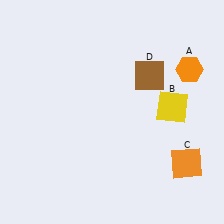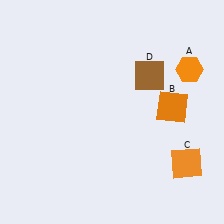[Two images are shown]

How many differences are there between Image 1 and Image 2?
There is 1 difference between the two images.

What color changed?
The square (B) changed from yellow in Image 1 to orange in Image 2.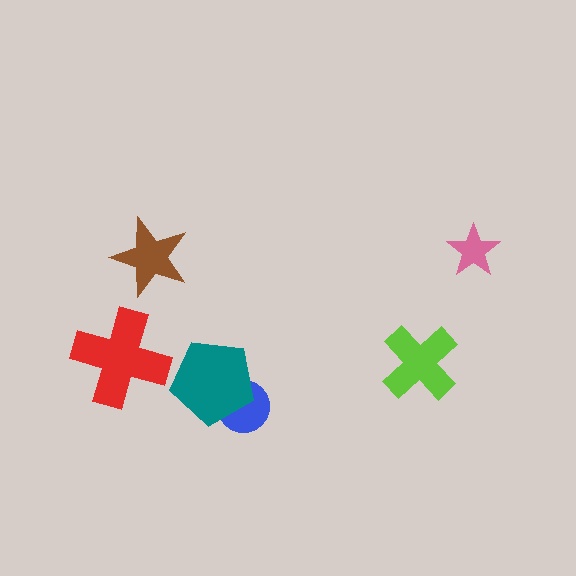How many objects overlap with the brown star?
0 objects overlap with the brown star.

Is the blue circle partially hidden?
Yes, it is partially covered by another shape.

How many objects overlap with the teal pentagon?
1 object overlaps with the teal pentagon.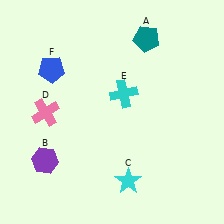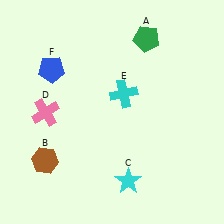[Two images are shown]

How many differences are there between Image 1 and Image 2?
There are 2 differences between the two images.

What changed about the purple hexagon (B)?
In Image 1, B is purple. In Image 2, it changed to brown.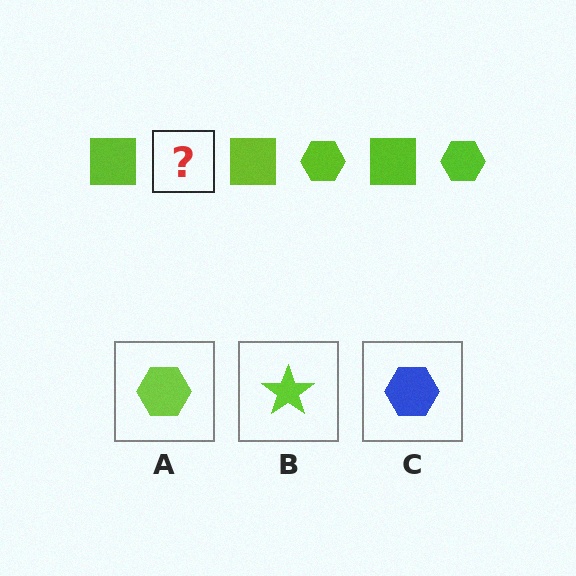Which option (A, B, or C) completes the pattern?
A.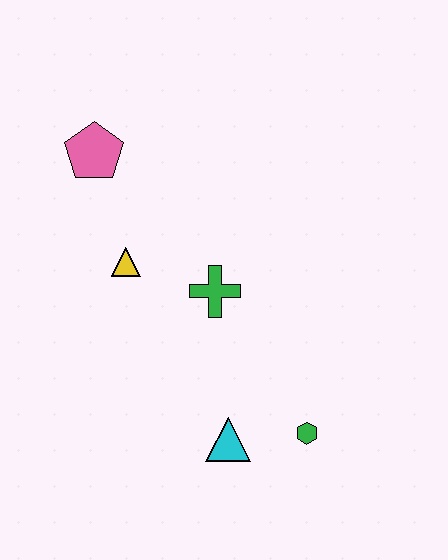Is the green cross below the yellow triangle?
Yes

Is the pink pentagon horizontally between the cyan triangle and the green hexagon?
No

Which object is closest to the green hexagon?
The cyan triangle is closest to the green hexagon.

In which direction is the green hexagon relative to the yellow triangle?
The green hexagon is to the right of the yellow triangle.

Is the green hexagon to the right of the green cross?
Yes